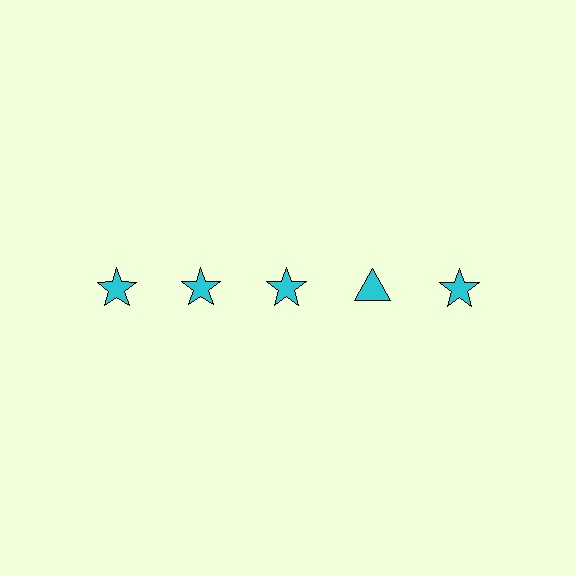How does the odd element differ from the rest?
It has a different shape: triangle instead of star.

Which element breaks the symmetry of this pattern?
The cyan triangle in the top row, second from right column breaks the symmetry. All other shapes are cyan stars.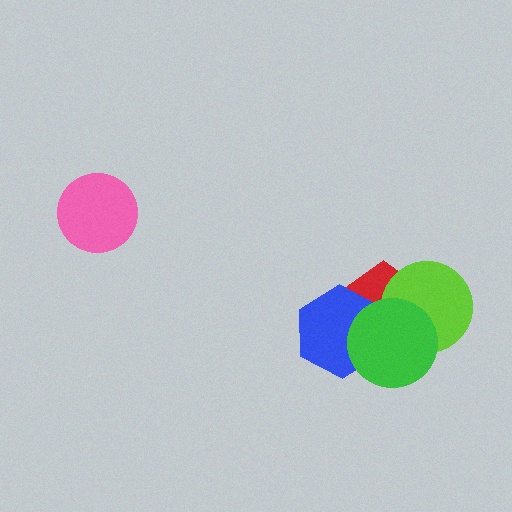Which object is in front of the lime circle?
The green circle is in front of the lime circle.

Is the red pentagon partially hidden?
Yes, it is partially covered by another shape.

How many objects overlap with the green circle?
3 objects overlap with the green circle.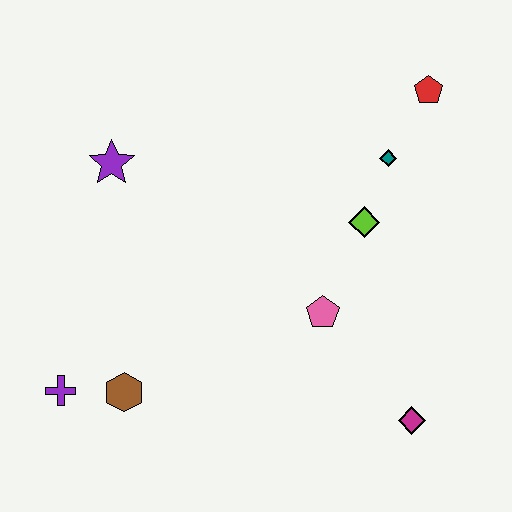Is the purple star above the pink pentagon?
Yes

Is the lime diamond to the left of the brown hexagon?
No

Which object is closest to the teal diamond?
The lime diamond is closest to the teal diamond.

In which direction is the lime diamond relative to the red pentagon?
The lime diamond is below the red pentagon.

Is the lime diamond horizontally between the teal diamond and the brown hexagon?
Yes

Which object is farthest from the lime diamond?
The purple cross is farthest from the lime diamond.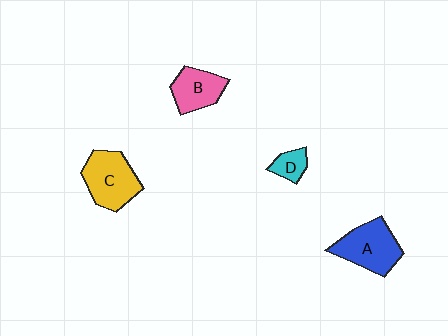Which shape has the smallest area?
Shape D (cyan).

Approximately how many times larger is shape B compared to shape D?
Approximately 2.0 times.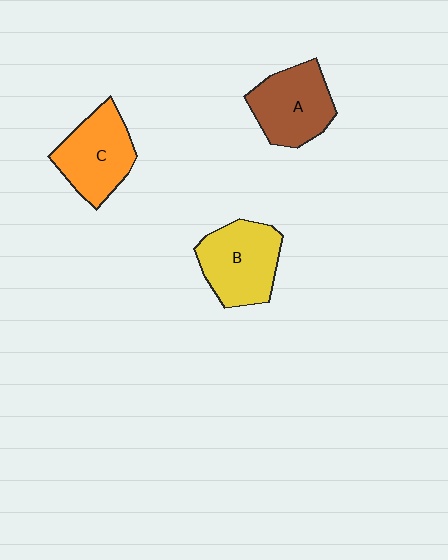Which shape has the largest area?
Shape B (yellow).